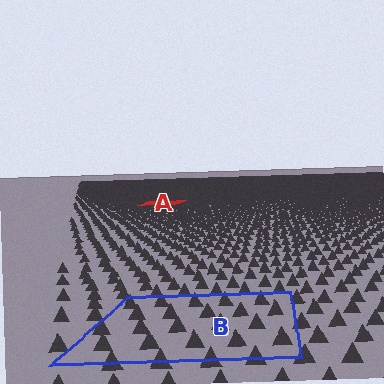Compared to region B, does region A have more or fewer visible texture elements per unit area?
Region A has more texture elements per unit area — they are packed more densely because it is farther away.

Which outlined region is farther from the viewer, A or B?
Region A is farther from the viewer — the texture elements inside it appear smaller and more densely packed.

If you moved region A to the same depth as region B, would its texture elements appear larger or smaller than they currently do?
They would appear larger. At a closer depth, the same texture elements are projected at a bigger on-screen size.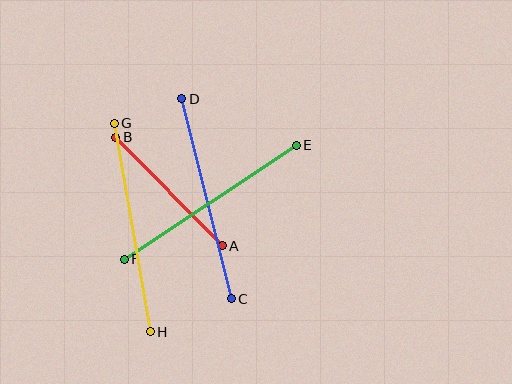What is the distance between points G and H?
The distance is approximately 211 pixels.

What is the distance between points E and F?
The distance is approximately 207 pixels.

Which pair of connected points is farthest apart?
Points G and H are farthest apart.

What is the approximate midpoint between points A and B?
The midpoint is at approximately (169, 192) pixels.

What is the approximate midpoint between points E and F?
The midpoint is at approximately (210, 202) pixels.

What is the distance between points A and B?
The distance is approximately 152 pixels.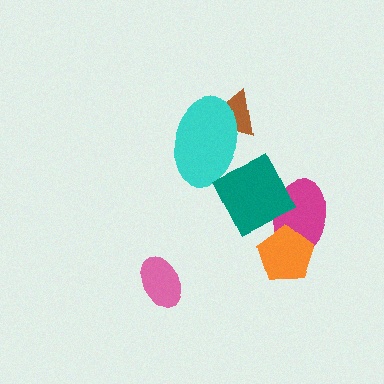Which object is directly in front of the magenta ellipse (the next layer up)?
The orange pentagon is directly in front of the magenta ellipse.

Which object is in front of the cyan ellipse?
The teal diamond is in front of the cyan ellipse.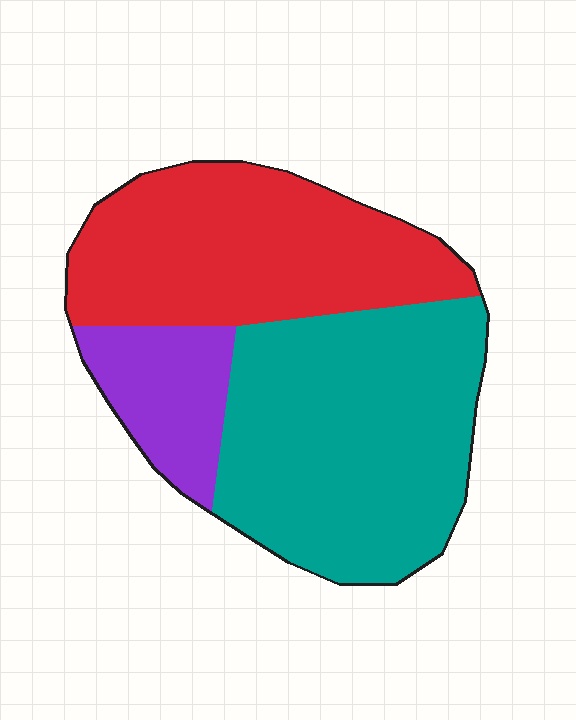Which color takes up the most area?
Teal, at roughly 50%.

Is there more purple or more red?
Red.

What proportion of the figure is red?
Red takes up between a quarter and a half of the figure.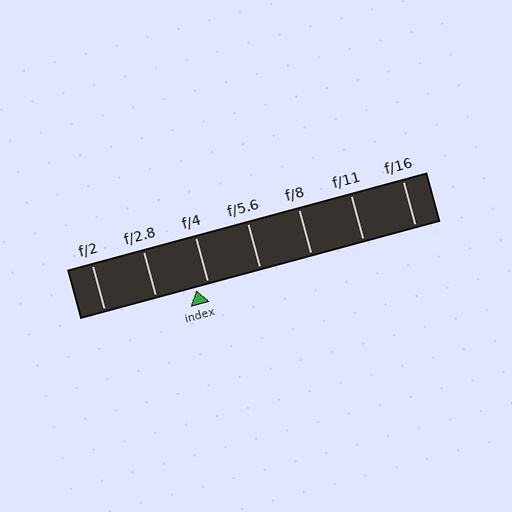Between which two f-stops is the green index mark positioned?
The index mark is between f/2.8 and f/4.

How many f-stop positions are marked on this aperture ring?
There are 7 f-stop positions marked.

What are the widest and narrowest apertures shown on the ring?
The widest aperture shown is f/2 and the narrowest is f/16.